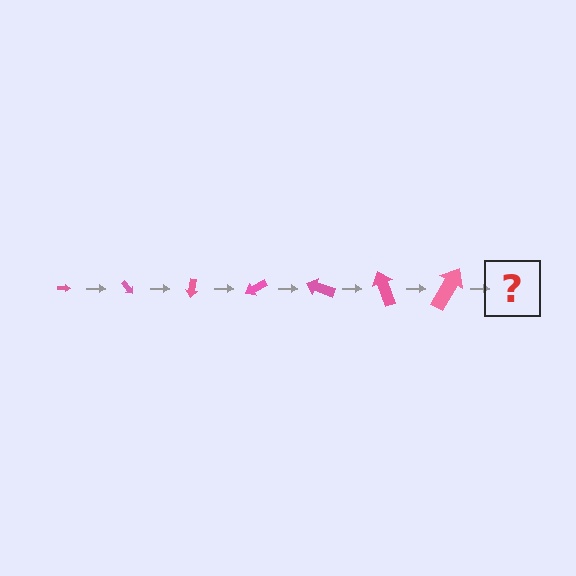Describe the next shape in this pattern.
It should be an arrow, larger than the previous one and rotated 350 degrees from the start.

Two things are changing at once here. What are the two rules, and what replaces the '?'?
The two rules are that the arrow grows larger each step and it rotates 50 degrees each step. The '?' should be an arrow, larger than the previous one and rotated 350 degrees from the start.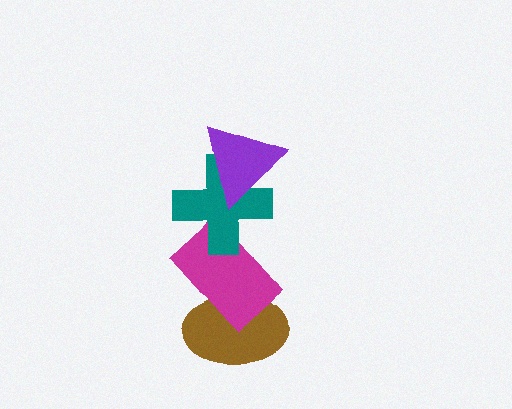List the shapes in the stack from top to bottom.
From top to bottom: the purple triangle, the teal cross, the magenta rectangle, the brown ellipse.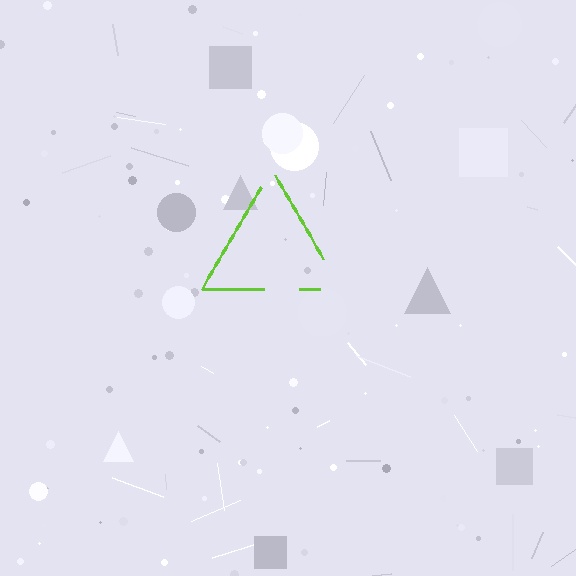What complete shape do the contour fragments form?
The contour fragments form a triangle.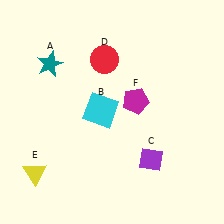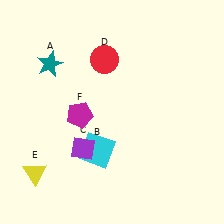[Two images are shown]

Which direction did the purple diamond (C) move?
The purple diamond (C) moved left.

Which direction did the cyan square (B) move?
The cyan square (B) moved down.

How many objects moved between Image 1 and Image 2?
3 objects moved between the two images.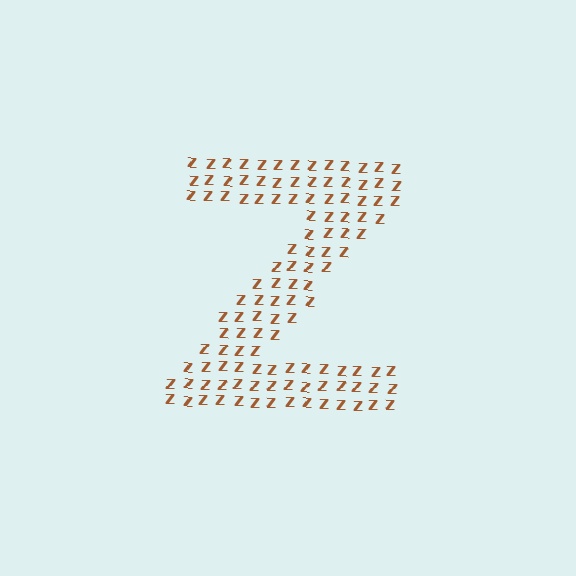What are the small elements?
The small elements are letter Z's.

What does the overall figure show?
The overall figure shows the letter Z.